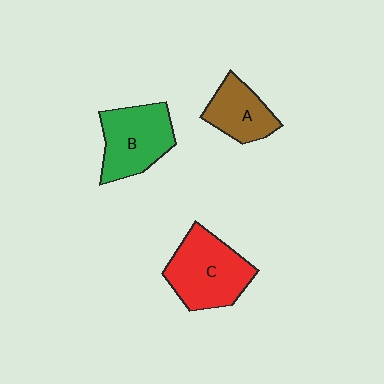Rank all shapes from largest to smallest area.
From largest to smallest: C (red), B (green), A (brown).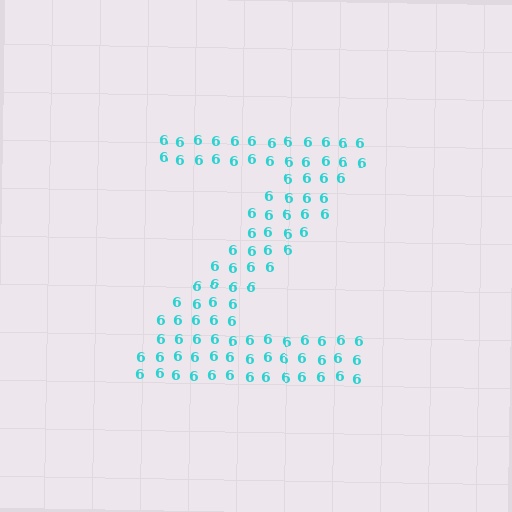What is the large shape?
The large shape is the letter Z.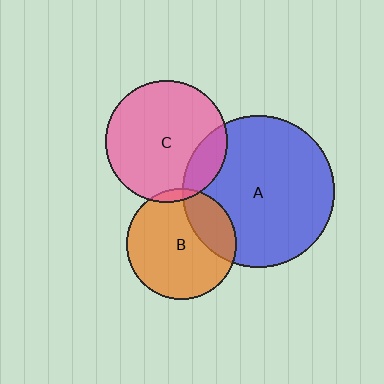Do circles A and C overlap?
Yes.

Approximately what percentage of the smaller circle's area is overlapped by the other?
Approximately 15%.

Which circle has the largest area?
Circle A (blue).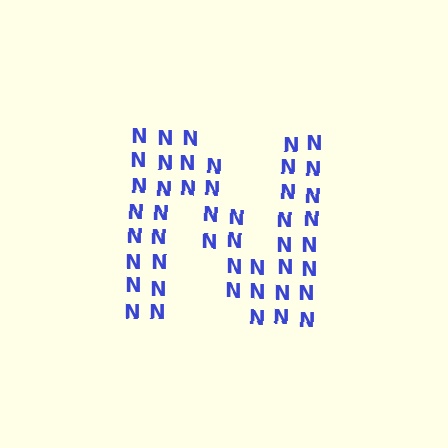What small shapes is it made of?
It is made of small letter N's.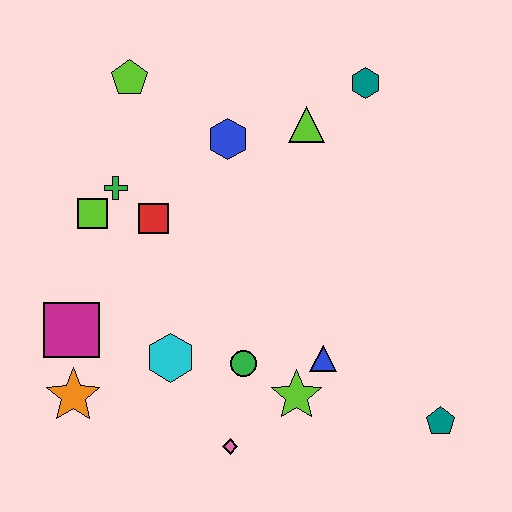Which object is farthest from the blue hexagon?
The teal pentagon is farthest from the blue hexagon.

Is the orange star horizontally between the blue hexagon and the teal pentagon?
No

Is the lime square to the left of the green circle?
Yes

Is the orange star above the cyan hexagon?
No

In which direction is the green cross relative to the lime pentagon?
The green cross is below the lime pentagon.